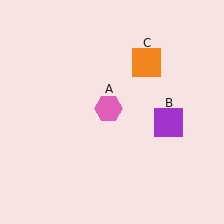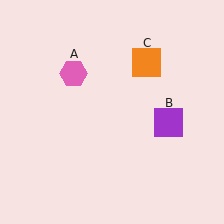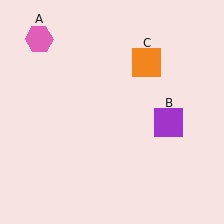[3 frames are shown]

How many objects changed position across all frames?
1 object changed position: pink hexagon (object A).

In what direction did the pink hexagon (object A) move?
The pink hexagon (object A) moved up and to the left.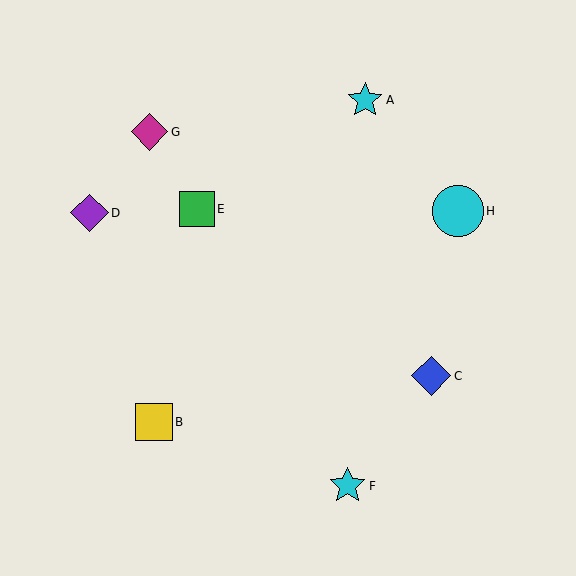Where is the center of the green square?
The center of the green square is at (197, 209).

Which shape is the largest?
The cyan circle (labeled H) is the largest.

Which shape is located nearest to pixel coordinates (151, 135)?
The magenta diamond (labeled G) at (150, 132) is nearest to that location.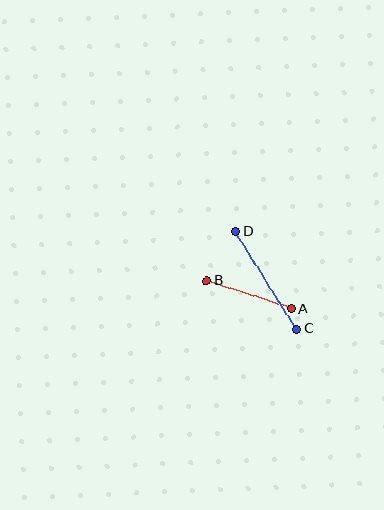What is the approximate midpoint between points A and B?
The midpoint is at approximately (249, 295) pixels.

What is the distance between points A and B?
The distance is approximately 89 pixels.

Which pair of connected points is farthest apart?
Points C and D are farthest apart.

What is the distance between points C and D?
The distance is approximately 115 pixels.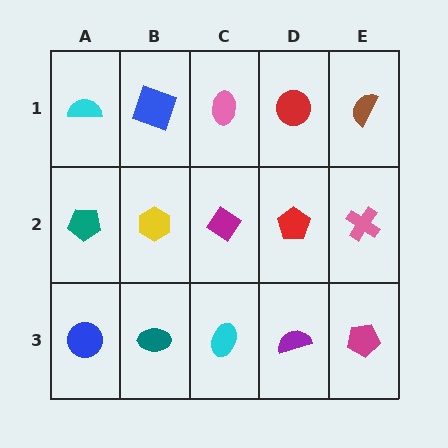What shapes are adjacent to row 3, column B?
A yellow hexagon (row 2, column B), a blue circle (row 3, column A), a cyan ellipse (row 3, column C).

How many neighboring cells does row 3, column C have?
3.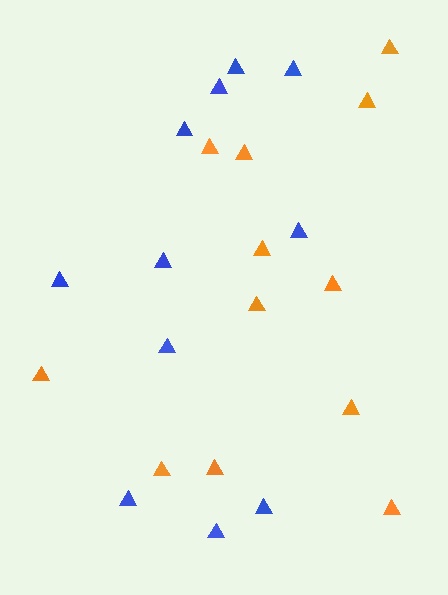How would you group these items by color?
There are 2 groups: one group of blue triangles (11) and one group of orange triangles (12).